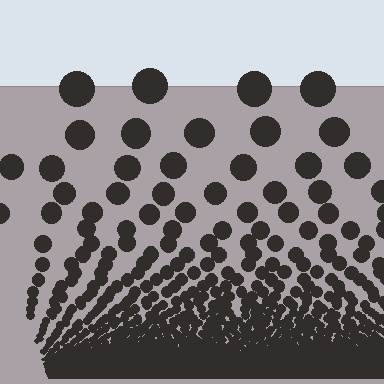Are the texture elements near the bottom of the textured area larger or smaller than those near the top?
Smaller. The gradient is inverted — elements near the bottom are smaller and denser.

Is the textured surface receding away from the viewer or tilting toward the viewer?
The surface appears to tilt toward the viewer. Texture elements get larger and sparser toward the top.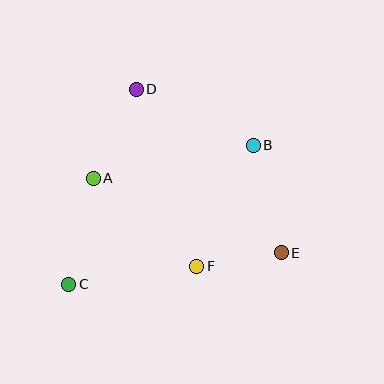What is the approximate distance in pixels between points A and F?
The distance between A and F is approximately 136 pixels.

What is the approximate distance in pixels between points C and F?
The distance between C and F is approximately 129 pixels.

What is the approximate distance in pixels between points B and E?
The distance between B and E is approximately 111 pixels.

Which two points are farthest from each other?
Points B and C are farthest from each other.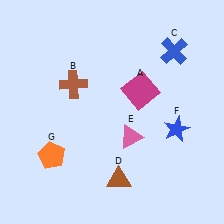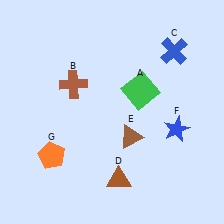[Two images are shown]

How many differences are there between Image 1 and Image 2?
There are 2 differences between the two images.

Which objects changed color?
A changed from magenta to green. E changed from pink to brown.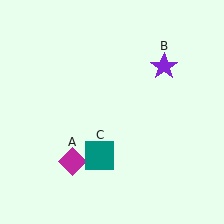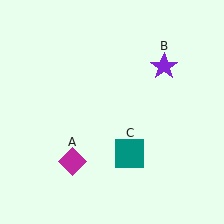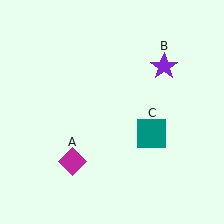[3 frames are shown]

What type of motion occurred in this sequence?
The teal square (object C) rotated counterclockwise around the center of the scene.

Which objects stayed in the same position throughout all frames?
Magenta diamond (object A) and purple star (object B) remained stationary.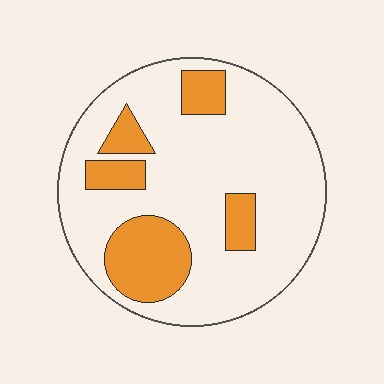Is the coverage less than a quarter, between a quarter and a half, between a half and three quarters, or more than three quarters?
Less than a quarter.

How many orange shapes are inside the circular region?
5.